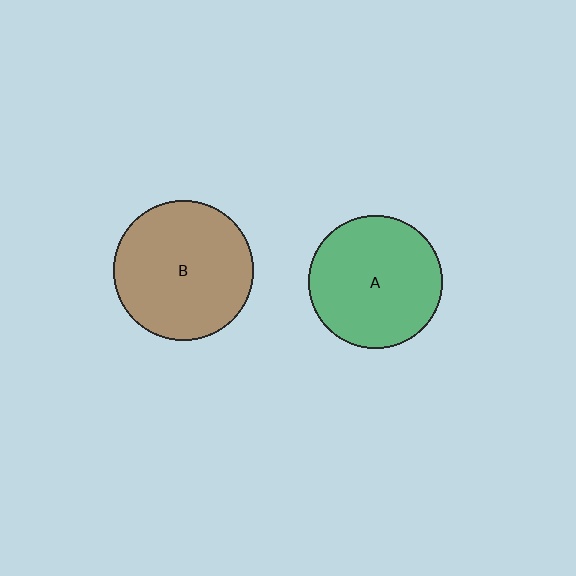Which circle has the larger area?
Circle B (brown).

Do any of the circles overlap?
No, none of the circles overlap.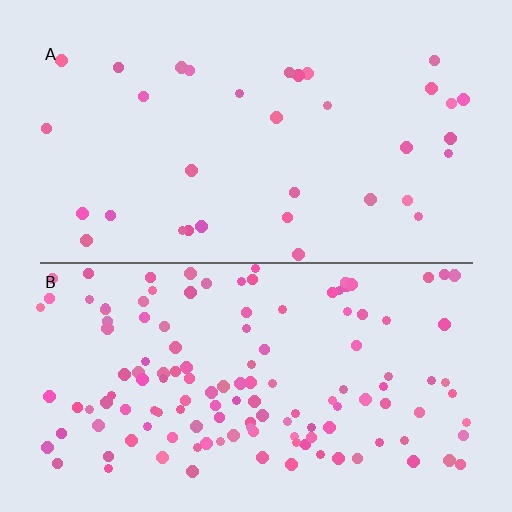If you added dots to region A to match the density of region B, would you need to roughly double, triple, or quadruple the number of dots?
Approximately quadruple.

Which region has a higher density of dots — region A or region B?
B (the bottom).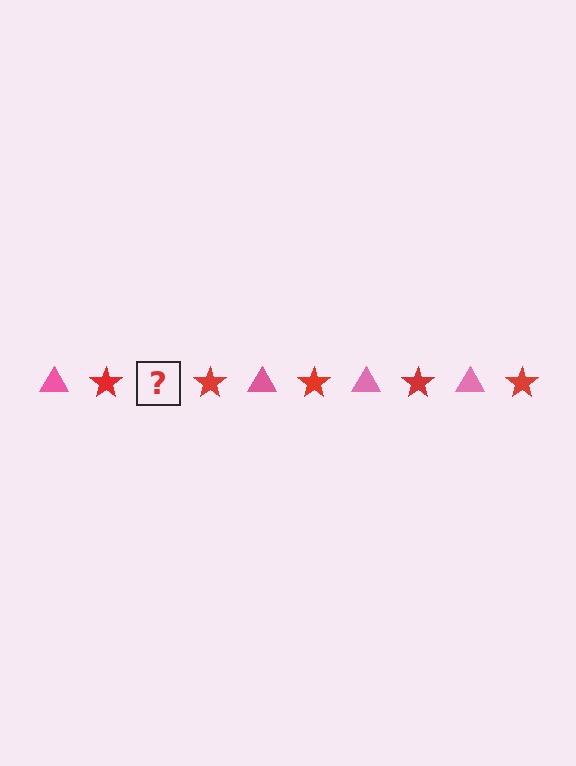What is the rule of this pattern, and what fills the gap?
The rule is that the pattern alternates between pink triangle and red star. The gap should be filled with a pink triangle.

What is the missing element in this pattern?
The missing element is a pink triangle.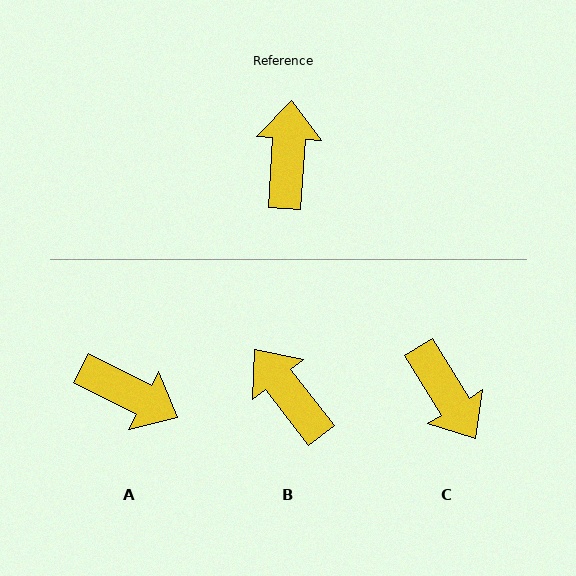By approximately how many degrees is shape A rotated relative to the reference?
Approximately 113 degrees clockwise.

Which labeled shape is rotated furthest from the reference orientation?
C, about 145 degrees away.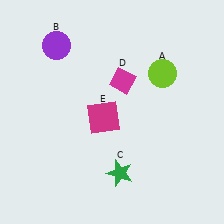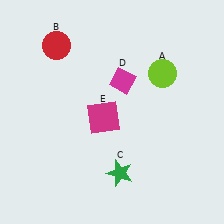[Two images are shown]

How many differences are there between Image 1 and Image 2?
There is 1 difference between the two images.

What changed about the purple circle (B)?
In Image 1, B is purple. In Image 2, it changed to red.